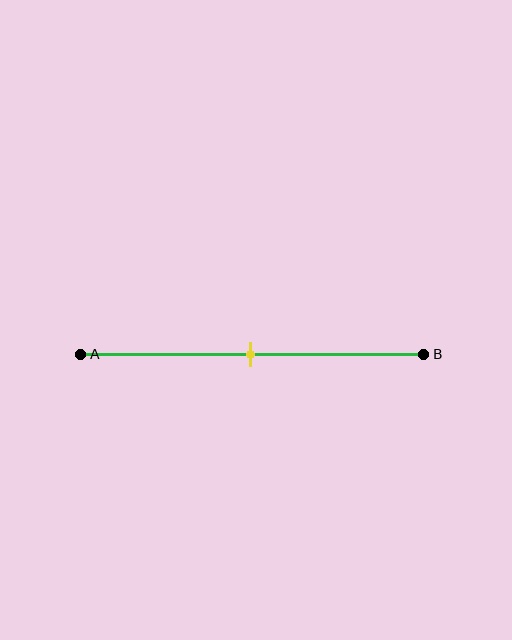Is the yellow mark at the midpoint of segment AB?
Yes, the mark is approximately at the midpoint.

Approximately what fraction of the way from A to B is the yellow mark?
The yellow mark is approximately 50% of the way from A to B.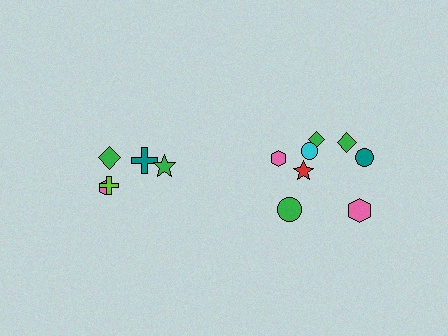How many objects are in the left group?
There are 5 objects.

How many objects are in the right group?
There are 8 objects.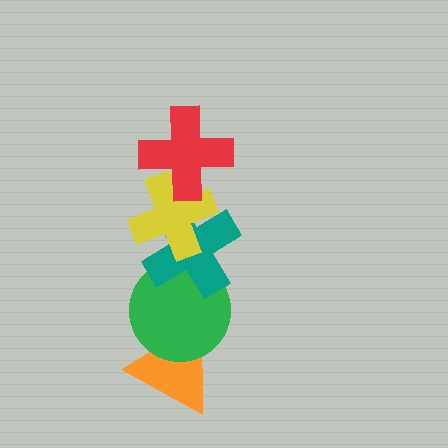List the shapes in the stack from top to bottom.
From top to bottom: the red cross, the yellow cross, the teal cross, the green circle, the orange triangle.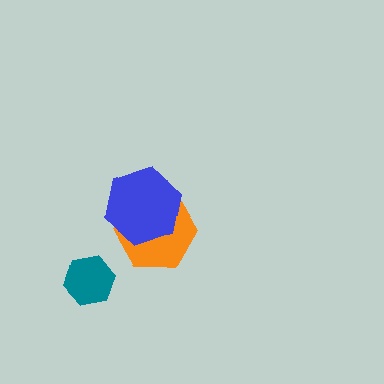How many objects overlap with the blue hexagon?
1 object overlaps with the blue hexagon.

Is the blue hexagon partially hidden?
No, no other shape covers it.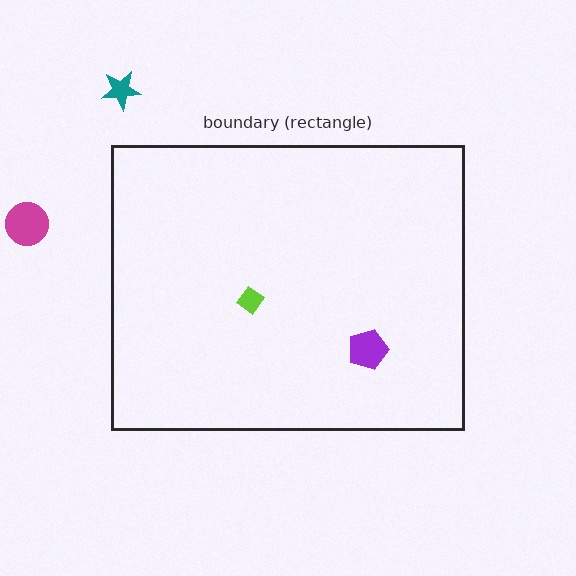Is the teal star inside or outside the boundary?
Outside.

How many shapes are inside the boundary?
2 inside, 2 outside.